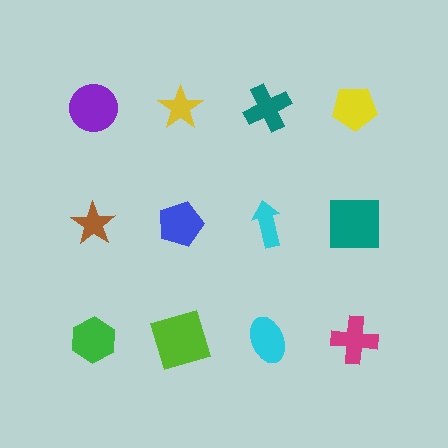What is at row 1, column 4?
A yellow pentagon.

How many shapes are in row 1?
4 shapes.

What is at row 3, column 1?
A green hexagon.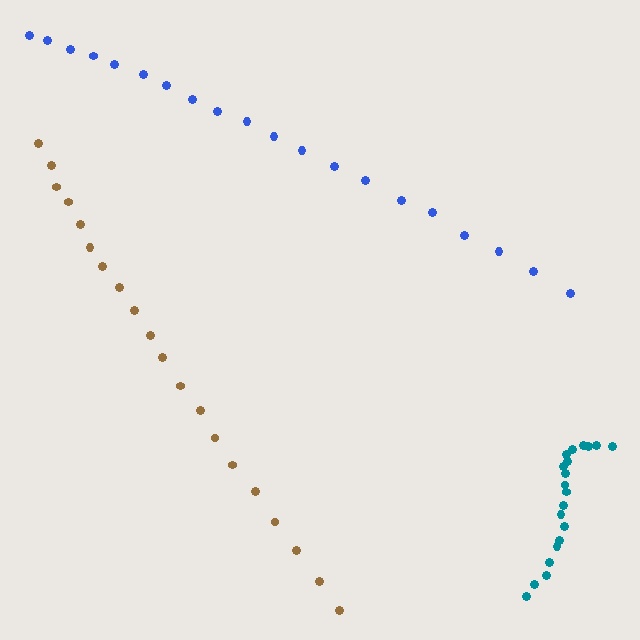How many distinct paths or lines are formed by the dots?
There are 3 distinct paths.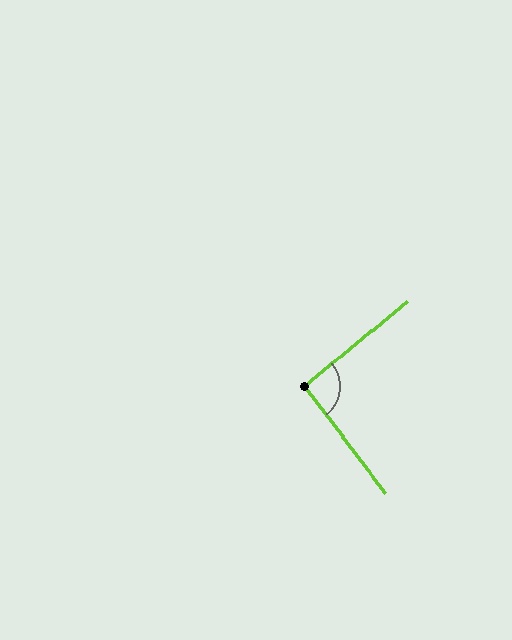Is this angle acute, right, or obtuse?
It is approximately a right angle.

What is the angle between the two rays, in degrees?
Approximately 92 degrees.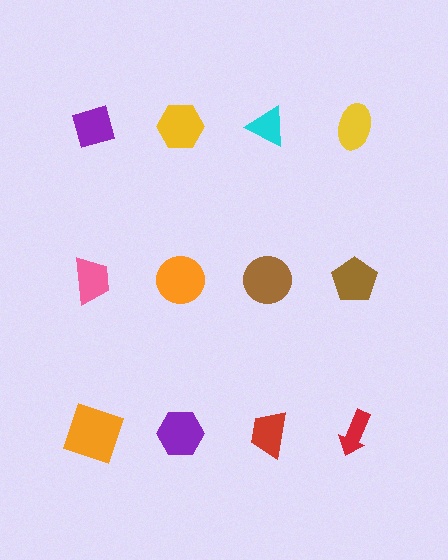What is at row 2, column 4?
A brown pentagon.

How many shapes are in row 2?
4 shapes.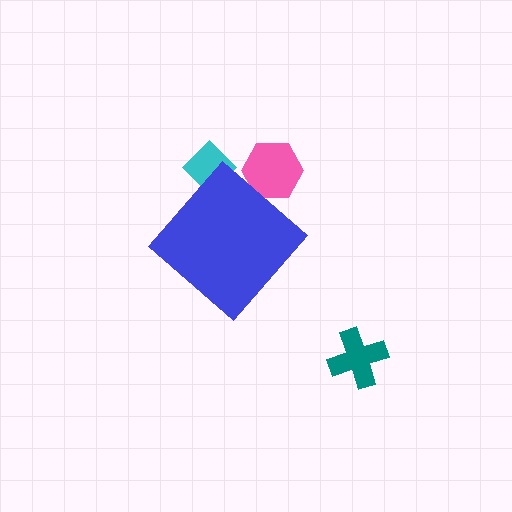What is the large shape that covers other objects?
A blue diamond.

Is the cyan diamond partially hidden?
Yes, the cyan diamond is partially hidden behind the blue diamond.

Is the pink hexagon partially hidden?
Yes, the pink hexagon is partially hidden behind the blue diamond.